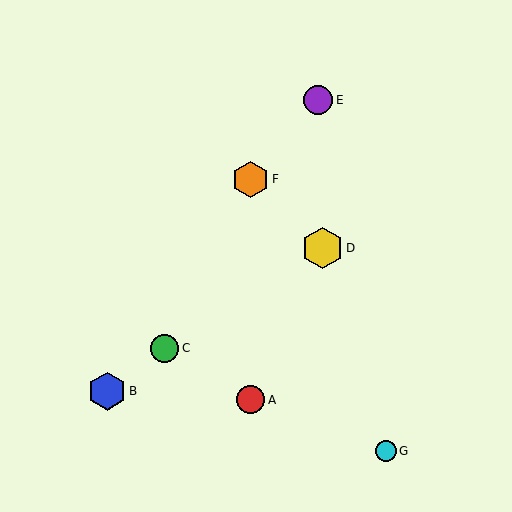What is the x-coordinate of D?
Object D is at x≈322.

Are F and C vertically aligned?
No, F is at x≈251 and C is at x≈165.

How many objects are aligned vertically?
2 objects (A, F) are aligned vertically.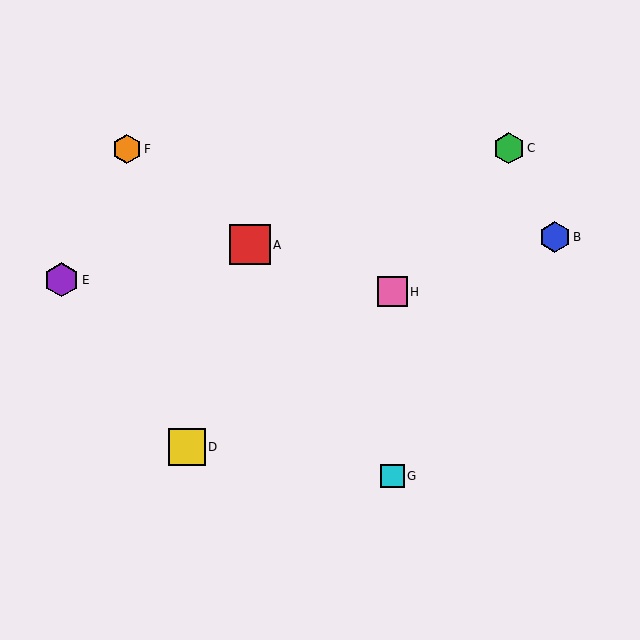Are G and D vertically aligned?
No, G is at x≈392 and D is at x≈187.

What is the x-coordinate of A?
Object A is at x≈250.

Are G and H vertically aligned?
Yes, both are at x≈392.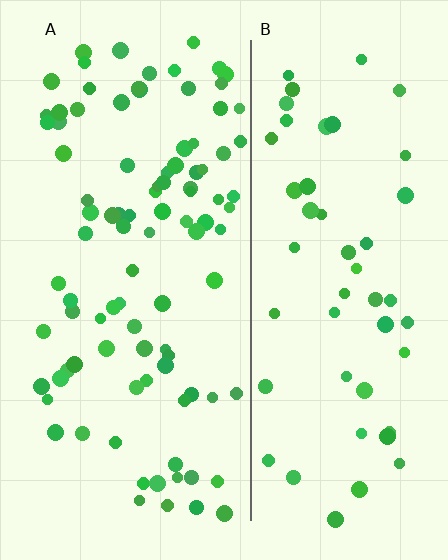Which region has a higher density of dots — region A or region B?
A (the left).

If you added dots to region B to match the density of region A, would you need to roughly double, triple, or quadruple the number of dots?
Approximately double.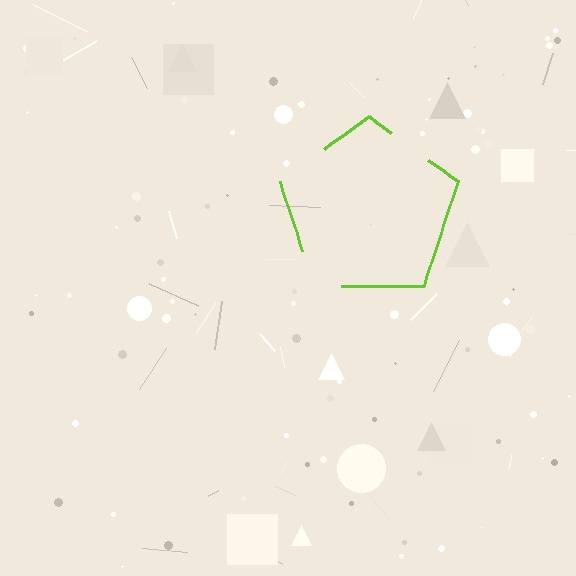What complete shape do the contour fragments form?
The contour fragments form a pentagon.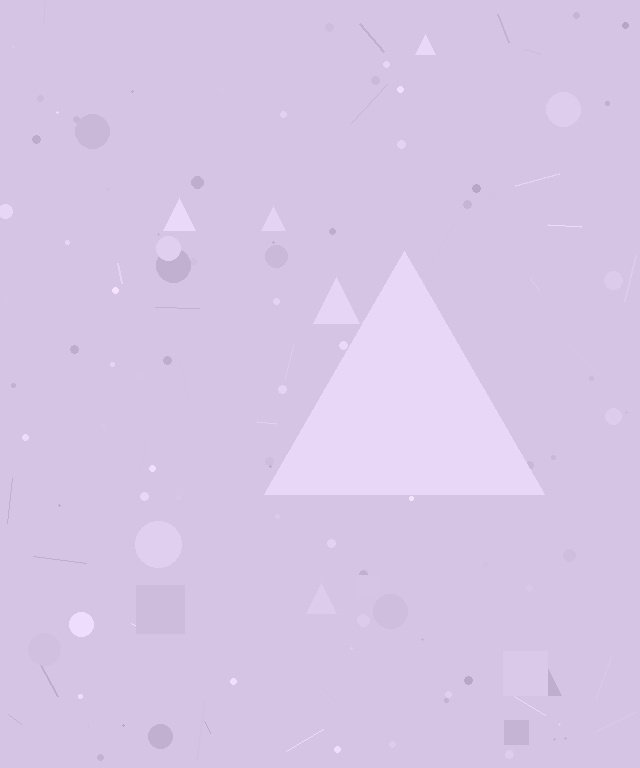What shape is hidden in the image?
A triangle is hidden in the image.